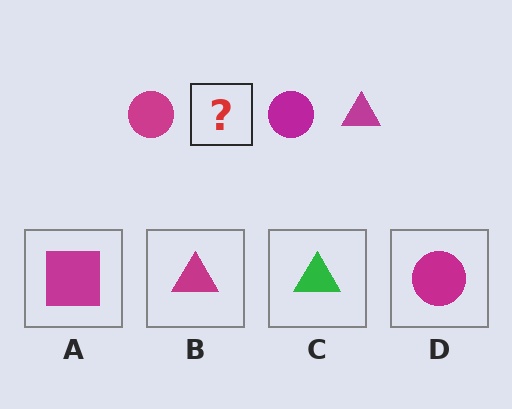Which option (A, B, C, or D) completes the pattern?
B.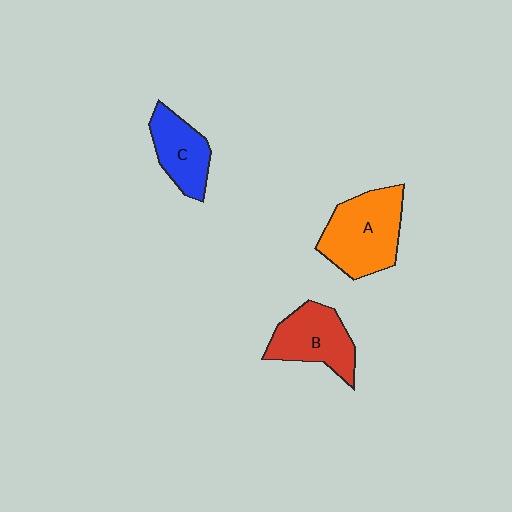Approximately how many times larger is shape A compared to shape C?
Approximately 1.5 times.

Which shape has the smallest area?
Shape C (blue).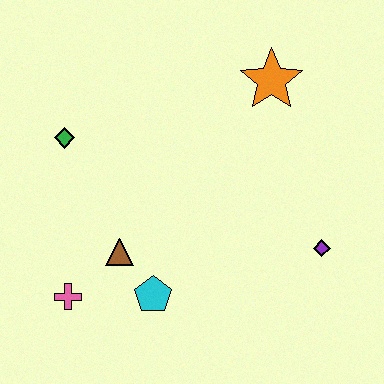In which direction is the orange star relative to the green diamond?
The orange star is to the right of the green diamond.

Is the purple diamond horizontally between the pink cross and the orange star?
No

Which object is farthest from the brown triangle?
The orange star is farthest from the brown triangle.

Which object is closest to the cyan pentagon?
The brown triangle is closest to the cyan pentagon.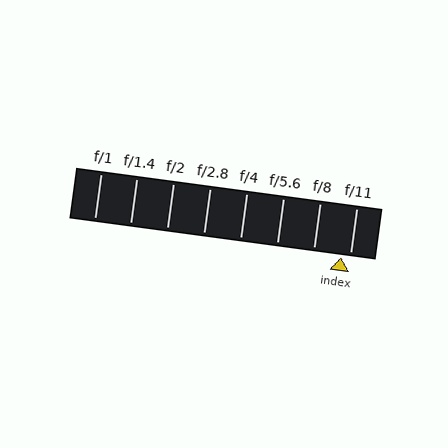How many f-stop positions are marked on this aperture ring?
There are 8 f-stop positions marked.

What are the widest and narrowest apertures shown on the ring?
The widest aperture shown is f/1 and the narrowest is f/11.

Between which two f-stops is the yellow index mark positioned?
The index mark is between f/8 and f/11.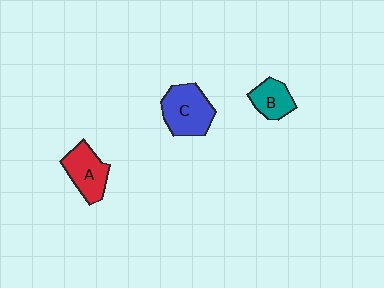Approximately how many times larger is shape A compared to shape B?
Approximately 1.3 times.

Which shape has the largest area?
Shape C (blue).